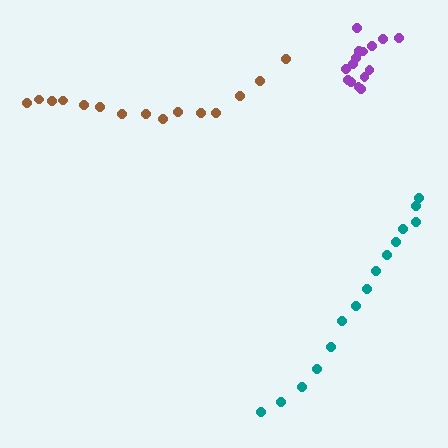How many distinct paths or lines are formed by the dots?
There are 3 distinct paths.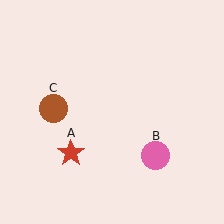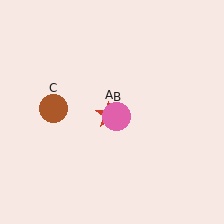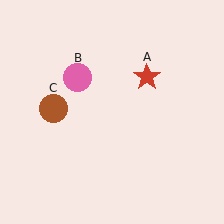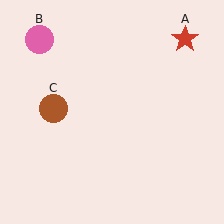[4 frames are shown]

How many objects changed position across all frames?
2 objects changed position: red star (object A), pink circle (object B).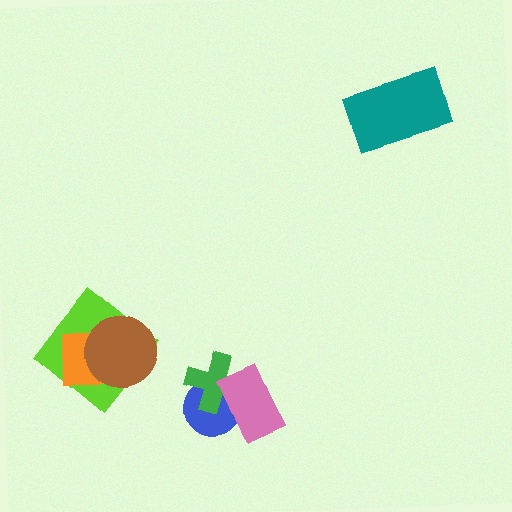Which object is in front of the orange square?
The brown circle is in front of the orange square.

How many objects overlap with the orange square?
2 objects overlap with the orange square.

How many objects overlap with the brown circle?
2 objects overlap with the brown circle.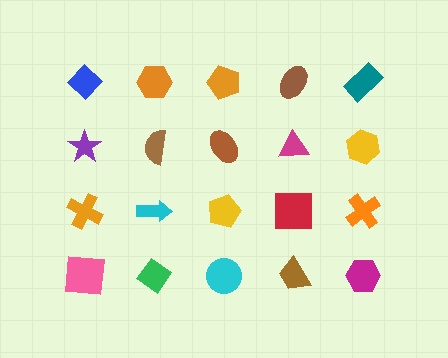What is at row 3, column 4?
A red square.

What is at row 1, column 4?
A brown ellipse.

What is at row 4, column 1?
A pink square.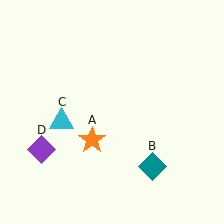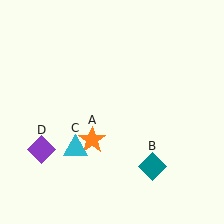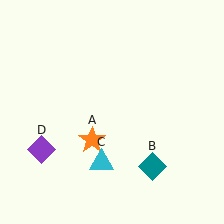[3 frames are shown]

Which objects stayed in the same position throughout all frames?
Orange star (object A) and teal diamond (object B) and purple diamond (object D) remained stationary.